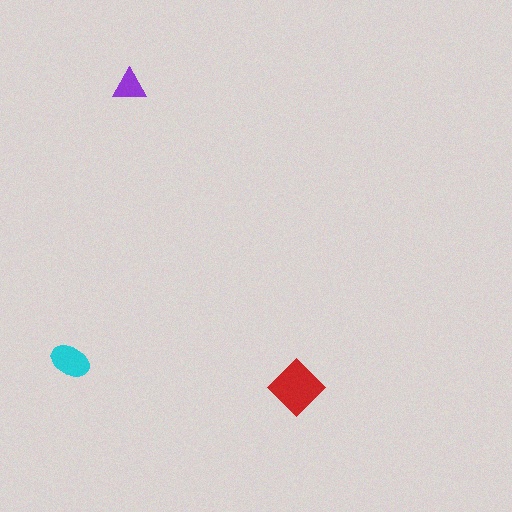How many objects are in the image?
There are 3 objects in the image.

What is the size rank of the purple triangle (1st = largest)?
3rd.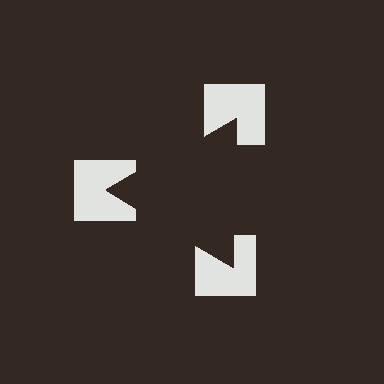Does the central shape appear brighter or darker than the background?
It typically appears slightly darker than the background, even though no actual brightness change is drawn.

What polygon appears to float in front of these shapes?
An illusory triangle — its edges are inferred from the aligned wedge cuts in the notched squares, not physically drawn.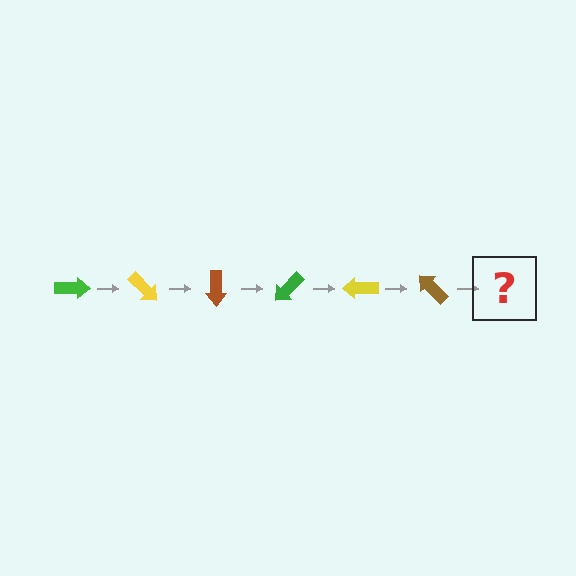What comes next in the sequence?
The next element should be a green arrow, rotated 270 degrees from the start.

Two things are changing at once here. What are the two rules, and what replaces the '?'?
The two rules are that it rotates 45 degrees each step and the color cycles through green, yellow, and brown. The '?' should be a green arrow, rotated 270 degrees from the start.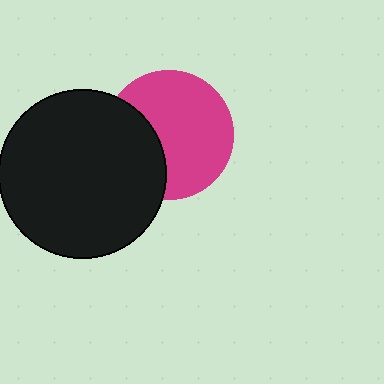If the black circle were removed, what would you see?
You would see the complete magenta circle.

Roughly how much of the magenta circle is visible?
Most of it is visible (roughly 67%).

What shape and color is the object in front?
The object in front is a black circle.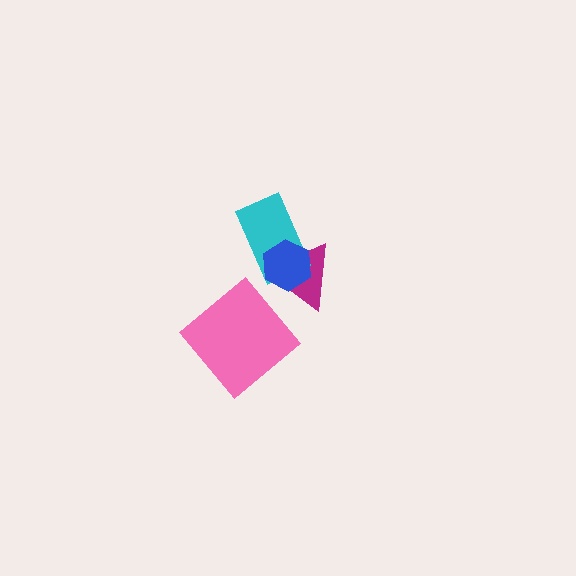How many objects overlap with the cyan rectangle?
2 objects overlap with the cyan rectangle.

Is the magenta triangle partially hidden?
Yes, it is partially covered by another shape.